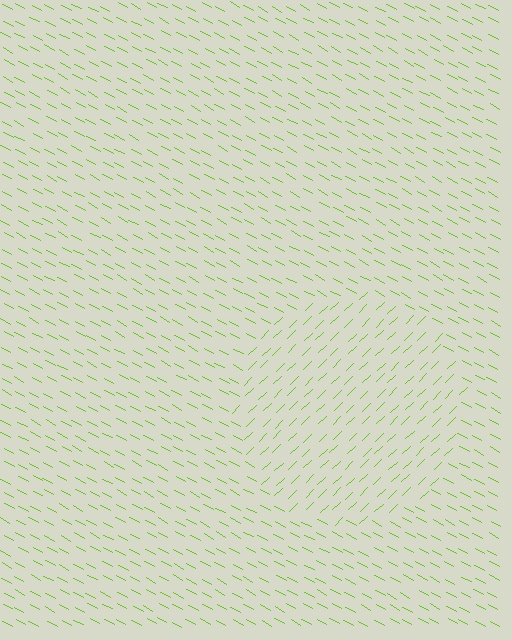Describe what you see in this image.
The image is filled with small lime line segments. A circle region in the image has lines oriented differently from the surrounding lines, creating a visible texture boundary.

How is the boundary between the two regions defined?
The boundary is defined purely by a change in line orientation (approximately 72 degrees difference). All lines are the same color and thickness.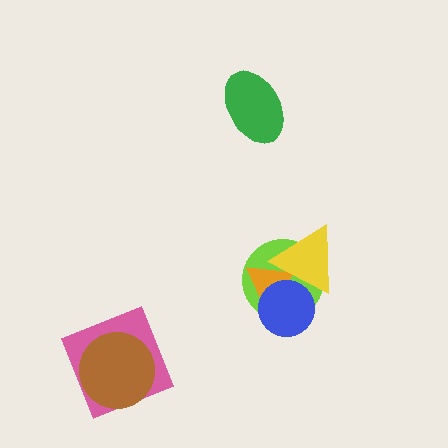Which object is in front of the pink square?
The brown circle is in front of the pink square.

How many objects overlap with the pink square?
1 object overlaps with the pink square.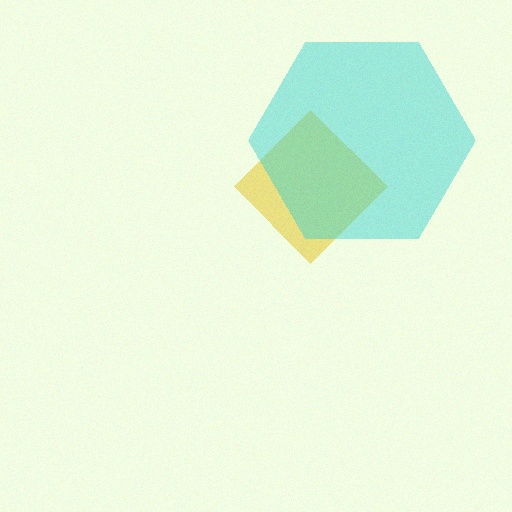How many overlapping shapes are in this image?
There are 2 overlapping shapes in the image.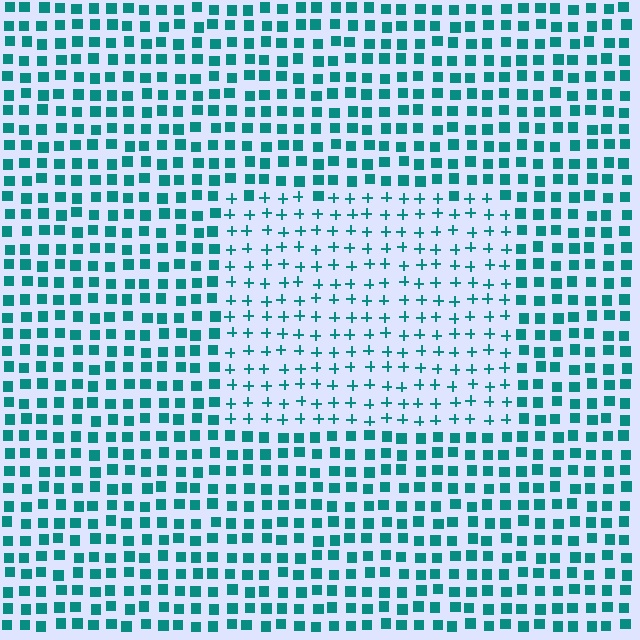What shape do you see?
I see a rectangle.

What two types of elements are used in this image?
The image uses plus signs inside the rectangle region and squares outside it.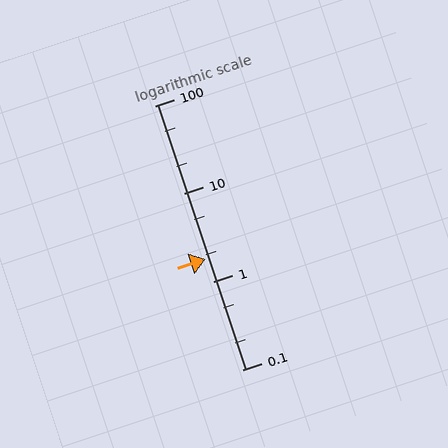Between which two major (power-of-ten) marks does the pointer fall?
The pointer is between 1 and 10.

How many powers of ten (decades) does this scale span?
The scale spans 3 decades, from 0.1 to 100.